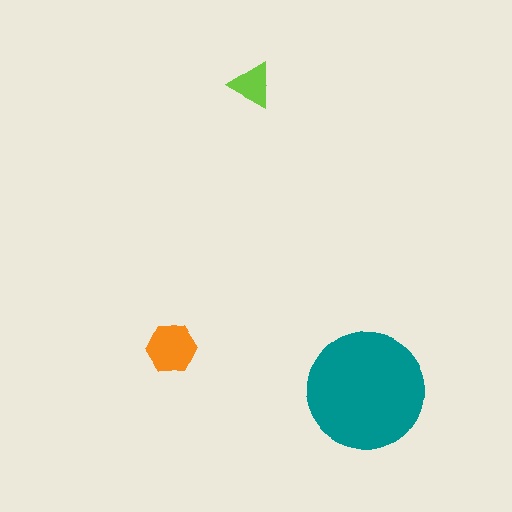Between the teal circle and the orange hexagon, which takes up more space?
The teal circle.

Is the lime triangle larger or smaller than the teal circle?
Smaller.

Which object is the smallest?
The lime triangle.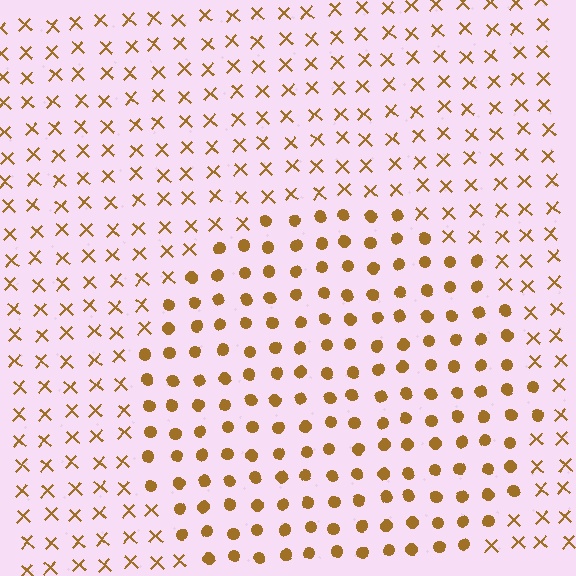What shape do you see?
I see a circle.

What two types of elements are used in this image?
The image uses circles inside the circle region and X marks outside it.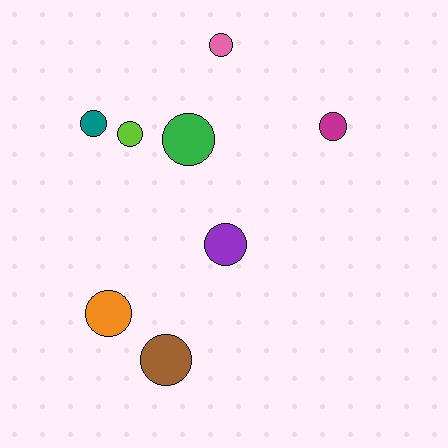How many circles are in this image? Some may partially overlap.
There are 8 circles.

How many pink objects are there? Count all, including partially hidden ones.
There is 1 pink object.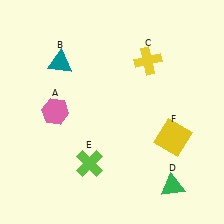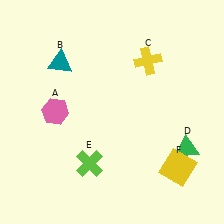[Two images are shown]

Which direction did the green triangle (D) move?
The green triangle (D) moved up.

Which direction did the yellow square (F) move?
The yellow square (F) moved down.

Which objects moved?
The objects that moved are: the green triangle (D), the yellow square (F).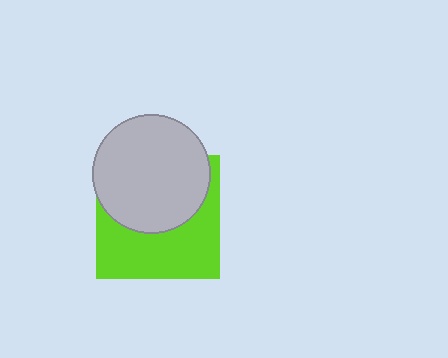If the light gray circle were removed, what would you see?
You would see the complete lime square.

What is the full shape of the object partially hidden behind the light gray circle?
The partially hidden object is a lime square.